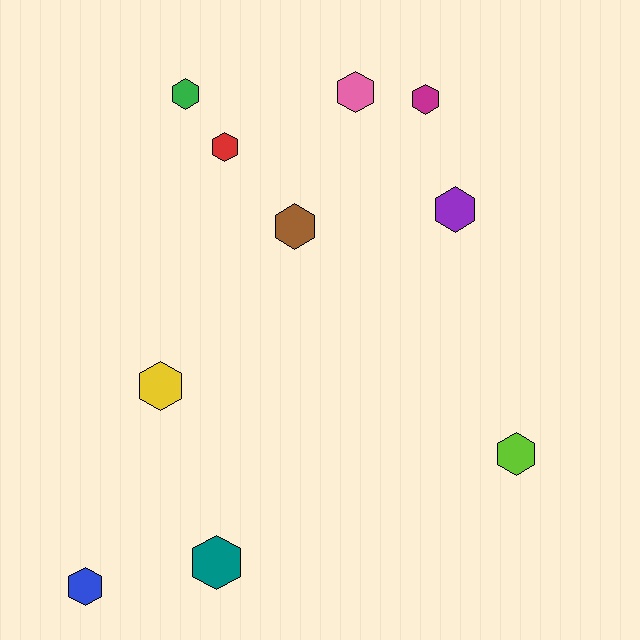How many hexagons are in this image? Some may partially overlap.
There are 10 hexagons.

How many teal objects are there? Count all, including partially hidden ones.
There is 1 teal object.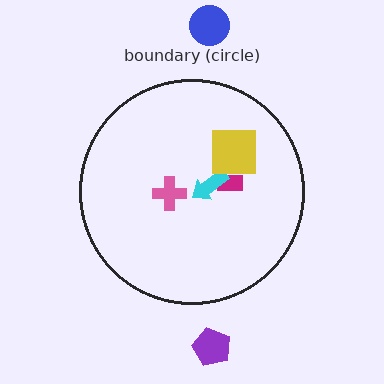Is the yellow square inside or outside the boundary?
Inside.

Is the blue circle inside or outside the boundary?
Outside.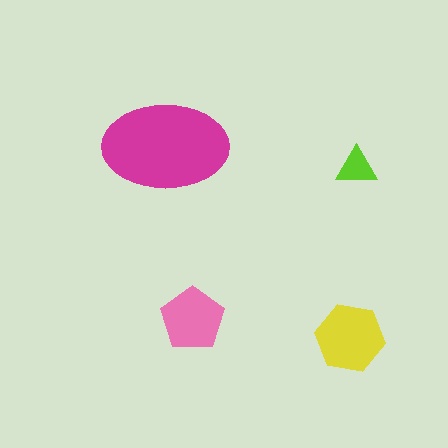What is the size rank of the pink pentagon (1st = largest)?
3rd.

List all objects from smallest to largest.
The lime triangle, the pink pentagon, the yellow hexagon, the magenta ellipse.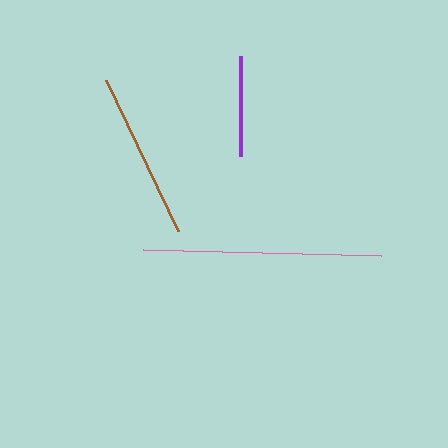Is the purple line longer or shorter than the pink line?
The pink line is longer than the purple line.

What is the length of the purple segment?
The purple segment is approximately 100 pixels long.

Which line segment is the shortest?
The purple line is the shortest at approximately 100 pixels.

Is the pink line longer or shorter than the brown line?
The pink line is longer than the brown line.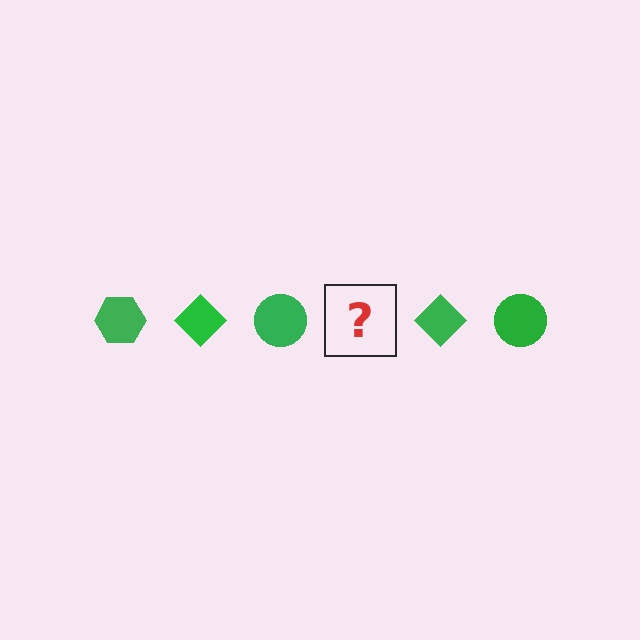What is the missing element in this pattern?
The missing element is a green hexagon.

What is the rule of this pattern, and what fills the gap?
The rule is that the pattern cycles through hexagon, diamond, circle shapes in green. The gap should be filled with a green hexagon.